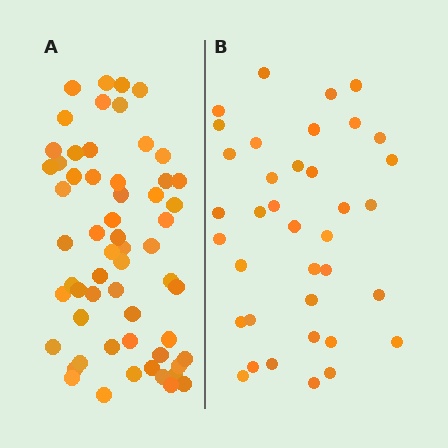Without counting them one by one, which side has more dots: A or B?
Region A (the left region) has more dots.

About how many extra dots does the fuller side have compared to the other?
Region A has approximately 20 more dots than region B.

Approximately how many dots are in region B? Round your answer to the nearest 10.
About 40 dots. (The exact count is 37, which rounds to 40.)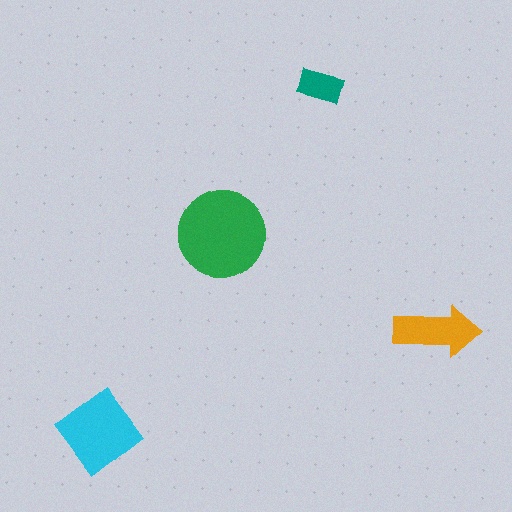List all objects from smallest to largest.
The teal rectangle, the orange arrow, the cyan diamond, the green circle.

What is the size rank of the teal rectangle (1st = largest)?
4th.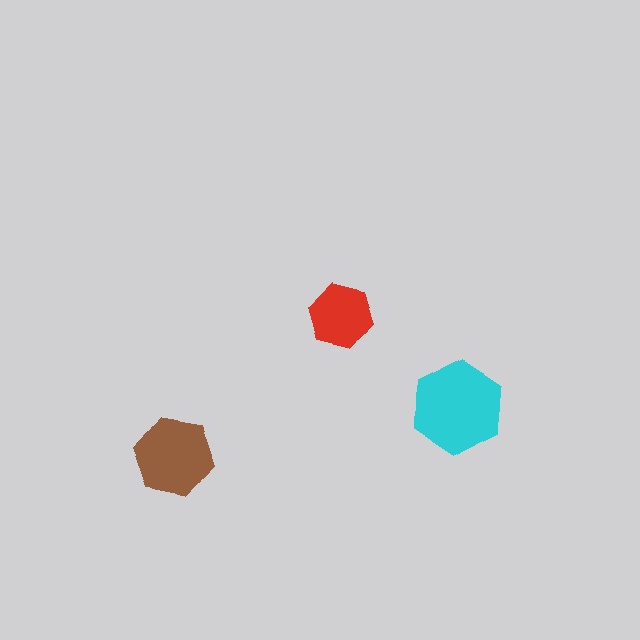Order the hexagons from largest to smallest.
the cyan one, the brown one, the red one.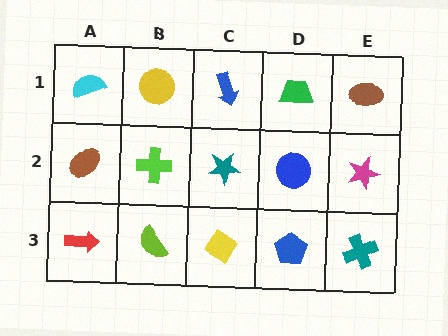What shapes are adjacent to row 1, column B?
A lime cross (row 2, column B), a cyan semicircle (row 1, column A), a blue arrow (row 1, column C).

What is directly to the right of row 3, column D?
A teal cross.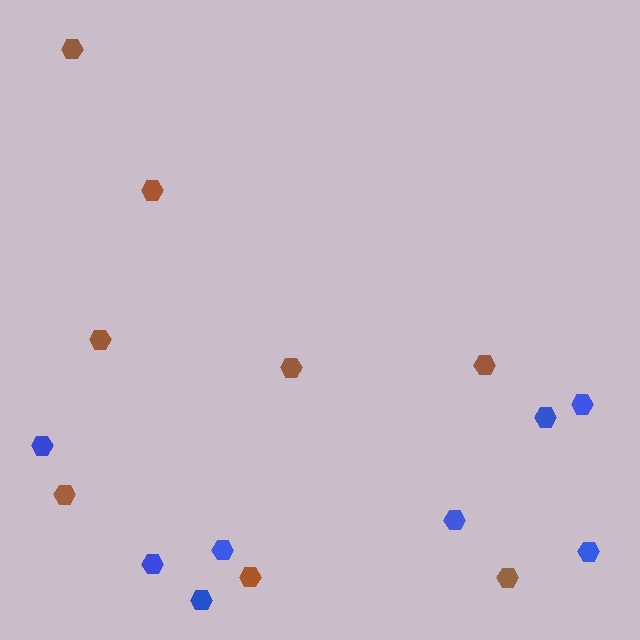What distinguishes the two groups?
There are 2 groups: one group of brown hexagons (8) and one group of blue hexagons (8).